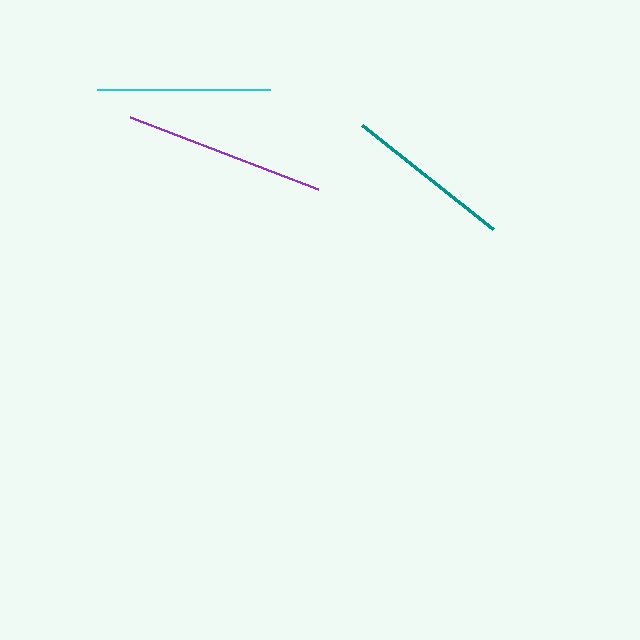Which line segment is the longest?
The purple line is the longest at approximately 201 pixels.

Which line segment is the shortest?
The teal line is the shortest at approximately 168 pixels.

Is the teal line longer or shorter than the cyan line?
The cyan line is longer than the teal line.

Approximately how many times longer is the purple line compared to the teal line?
The purple line is approximately 1.2 times the length of the teal line.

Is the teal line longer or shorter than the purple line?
The purple line is longer than the teal line.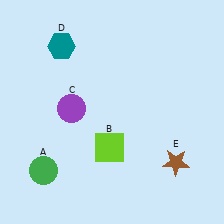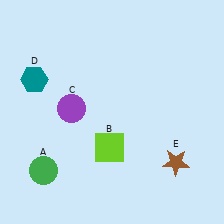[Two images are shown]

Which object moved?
The teal hexagon (D) moved down.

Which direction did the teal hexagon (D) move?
The teal hexagon (D) moved down.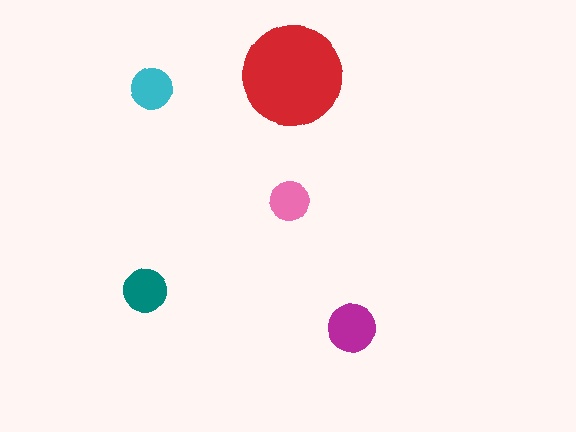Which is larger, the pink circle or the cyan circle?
The cyan one.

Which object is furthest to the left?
The cyan circle is leftmost.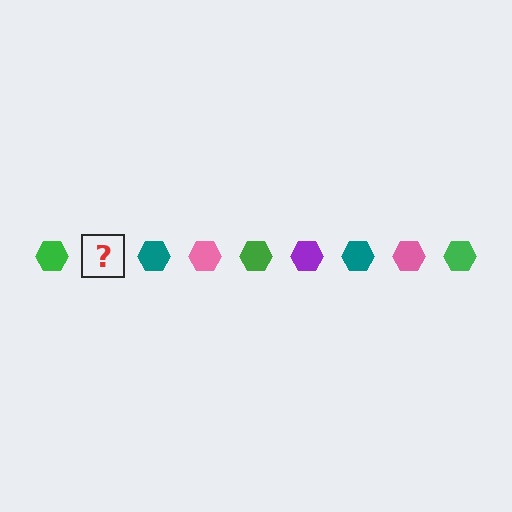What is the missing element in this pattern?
The missing element is a purple hexagon.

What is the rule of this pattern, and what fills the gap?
The rule is that the pattern cycles through green, purple, teal, pink hexagons. The gap should be filled with a purple hexagon.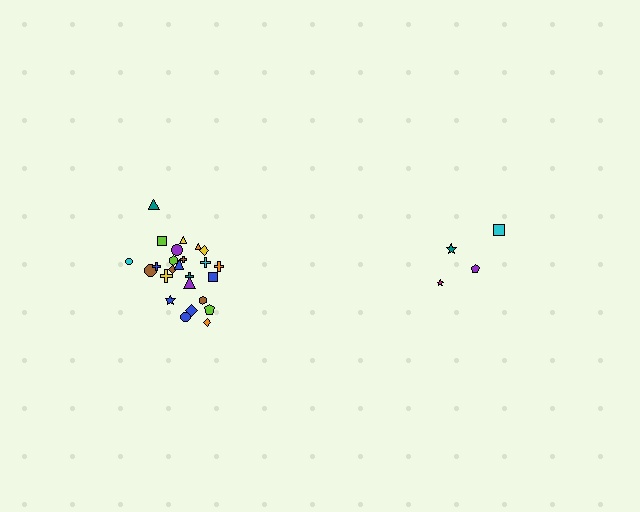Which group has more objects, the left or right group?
The left group.